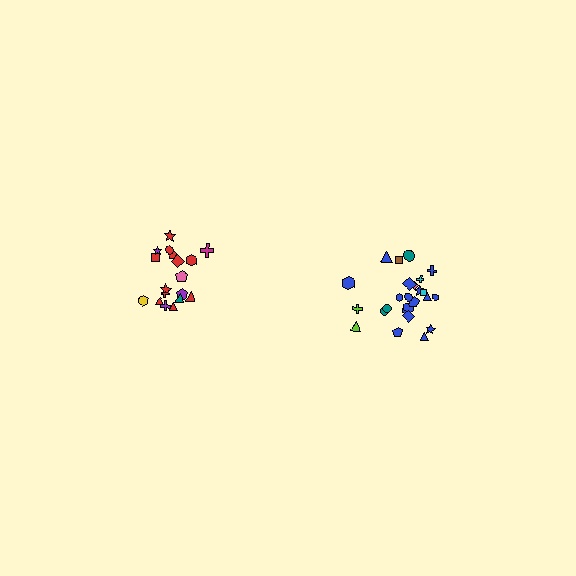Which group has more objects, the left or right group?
The right group.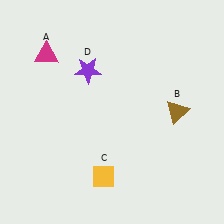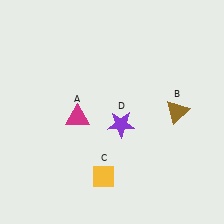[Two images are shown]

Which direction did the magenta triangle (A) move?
The magenta triangle (A) moved down.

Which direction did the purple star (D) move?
The purple star (D) moved down.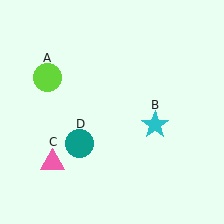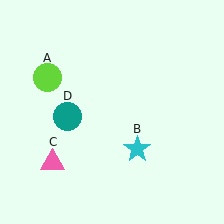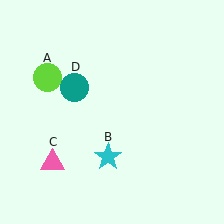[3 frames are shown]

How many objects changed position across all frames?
2 objects changed position: cyan star (object B), teal circle (object D).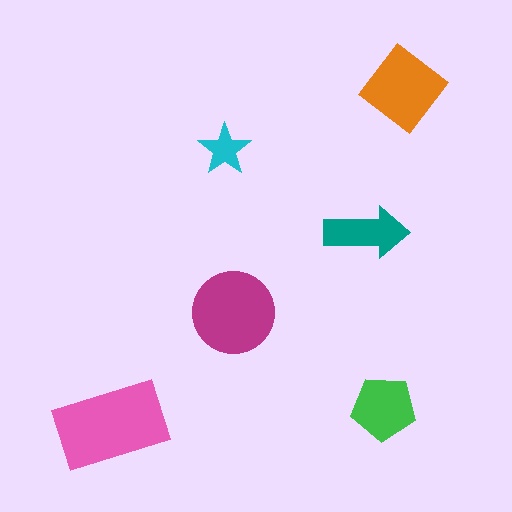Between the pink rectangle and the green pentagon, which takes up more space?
The pink rectangle.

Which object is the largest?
The pink rectangle.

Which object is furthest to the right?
The orange diamond is rightmost.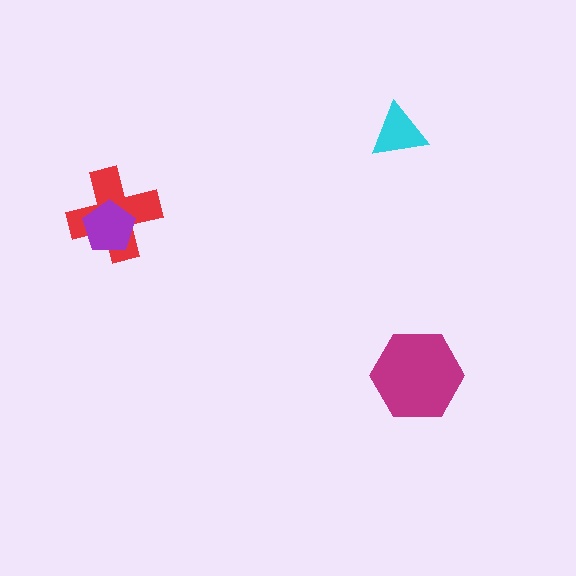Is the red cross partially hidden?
Yes, it is partially covered by another shape.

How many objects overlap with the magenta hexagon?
0 objects overlap with the magenta hexagon.